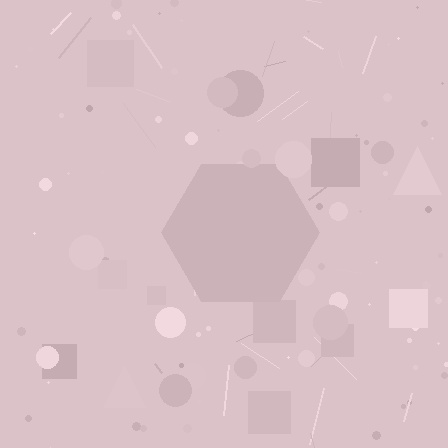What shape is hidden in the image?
A hexagon is hidden in the image.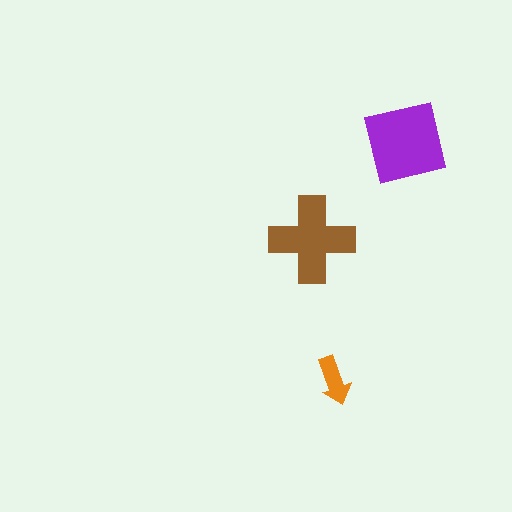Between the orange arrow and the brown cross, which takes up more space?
The brown cross.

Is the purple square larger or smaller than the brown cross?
Larger.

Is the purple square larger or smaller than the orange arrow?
Larger.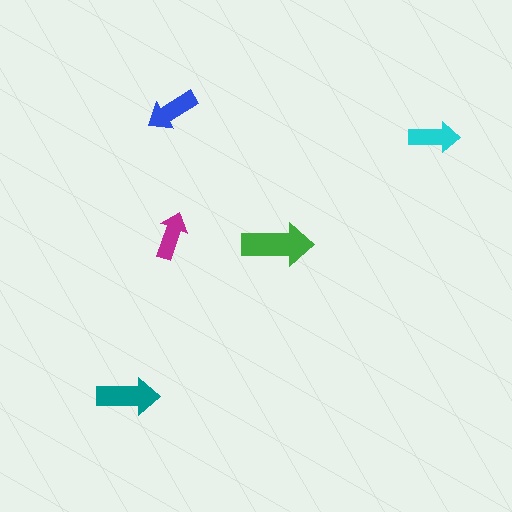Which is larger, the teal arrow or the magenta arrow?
The teal one.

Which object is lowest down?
The teal arrow is bottommost.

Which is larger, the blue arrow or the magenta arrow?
The blue one.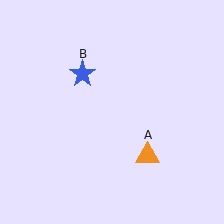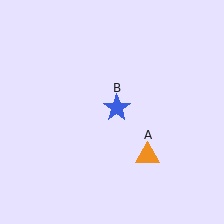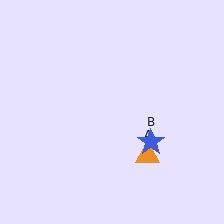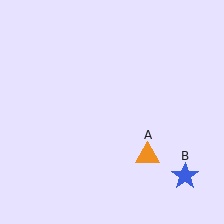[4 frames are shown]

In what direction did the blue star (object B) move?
The blue star (object B) moved down and to the right.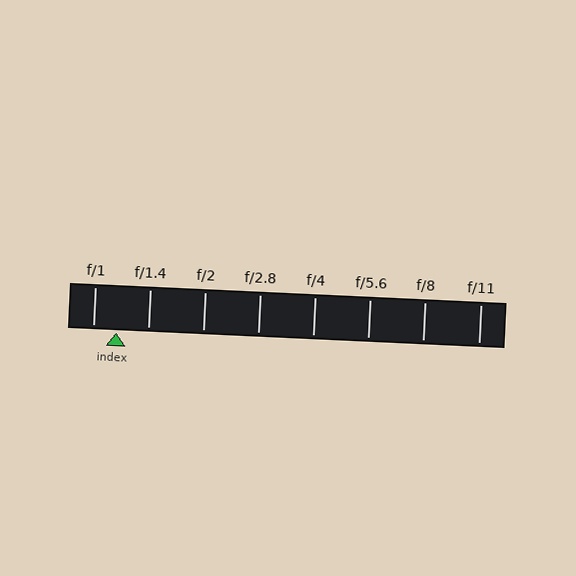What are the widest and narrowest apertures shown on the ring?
The widest aperture shown is f/1 and the narrowest is f/11.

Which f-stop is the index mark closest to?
The index mark is closest to f/1.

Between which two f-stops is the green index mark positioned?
The index mark is between f/1 and f/1.4.